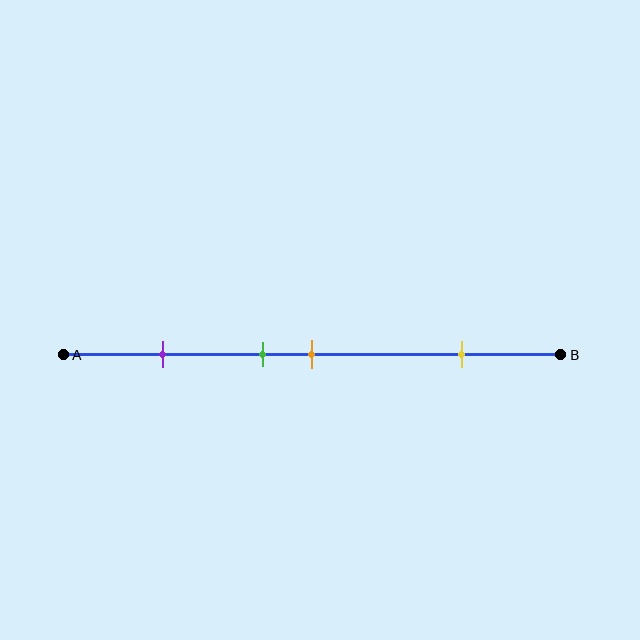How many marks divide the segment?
There are 4 marks dividing the segment.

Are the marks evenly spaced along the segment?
No, the marks are not evenly spaced.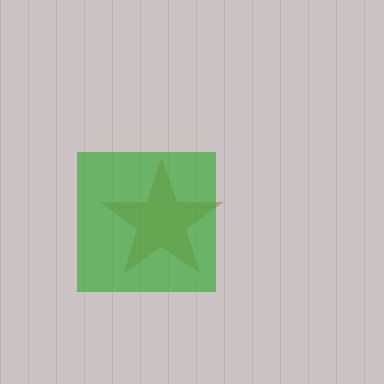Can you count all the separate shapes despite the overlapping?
Yes, there are 2 separate shapes.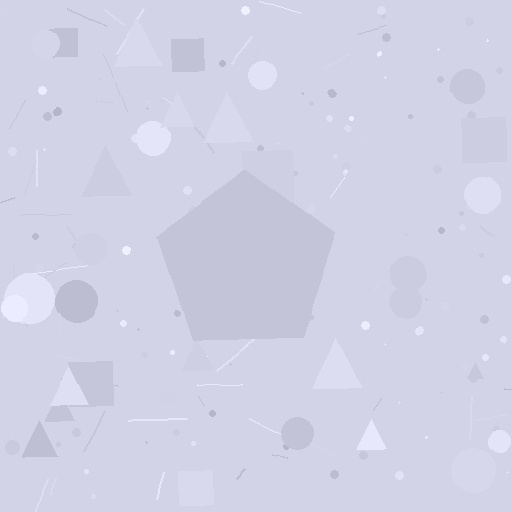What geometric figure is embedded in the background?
A pentagon is embedded in the background.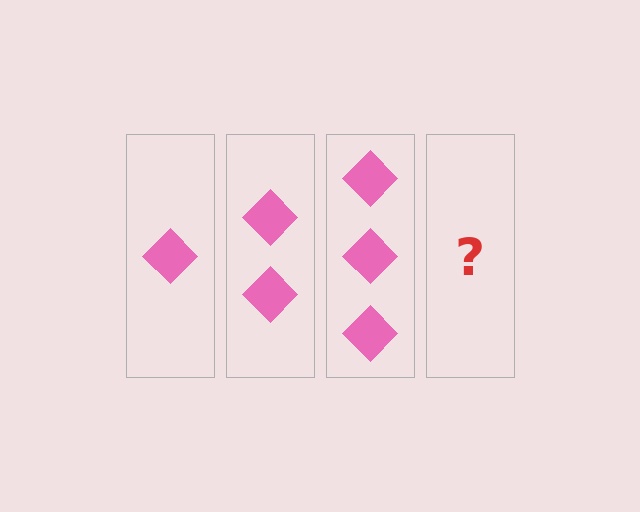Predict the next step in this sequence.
The next step is 4 diamonds.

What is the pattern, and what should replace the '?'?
The pattern is that each step adds one more diamond. The '?' should be 4 diamonds.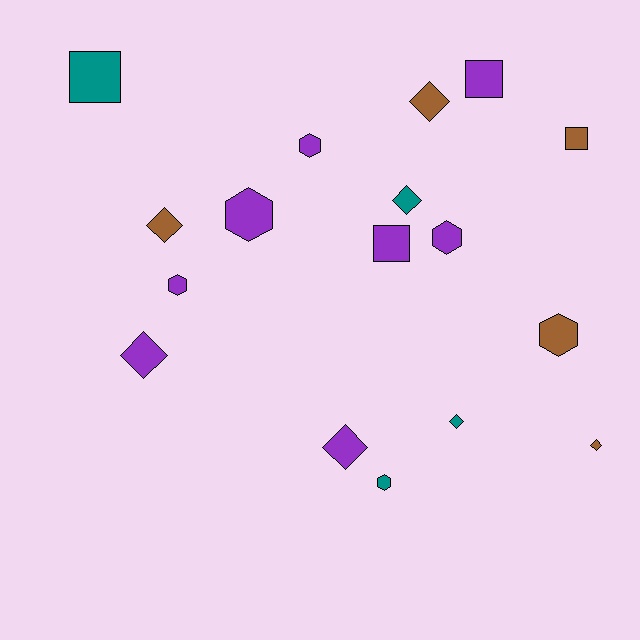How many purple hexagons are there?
There are 4 purple hexagons.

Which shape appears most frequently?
Diamond, with 7 objects.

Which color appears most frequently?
Purple, with 8 objects.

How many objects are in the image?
There are 17 objects.